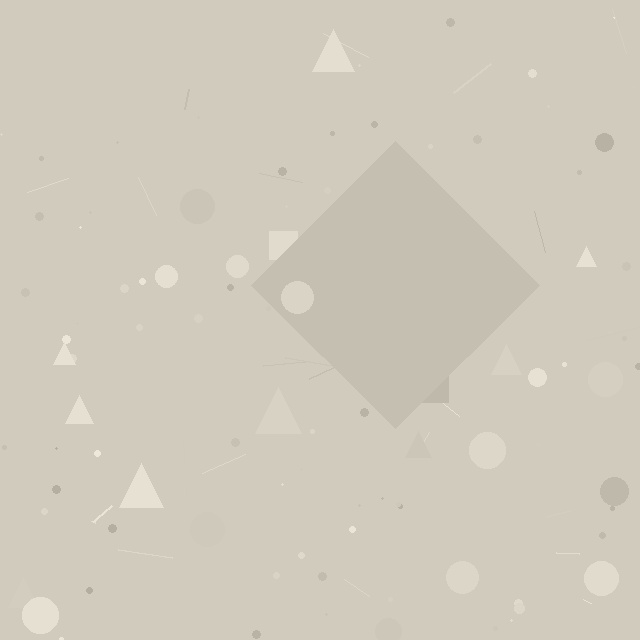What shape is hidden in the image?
A diamond is hidden in the image.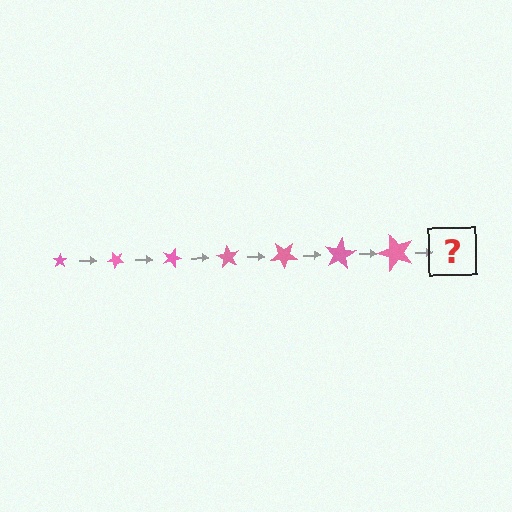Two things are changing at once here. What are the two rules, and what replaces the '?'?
The two rules are that the star grows larger each step and it rotates 45 degrees each step. The '?' should be a star, larger than the previous one and rotated 315 degrees from the start.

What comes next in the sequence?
The next element should be a star, larger than the previous one and rotated 315 degrees from the start.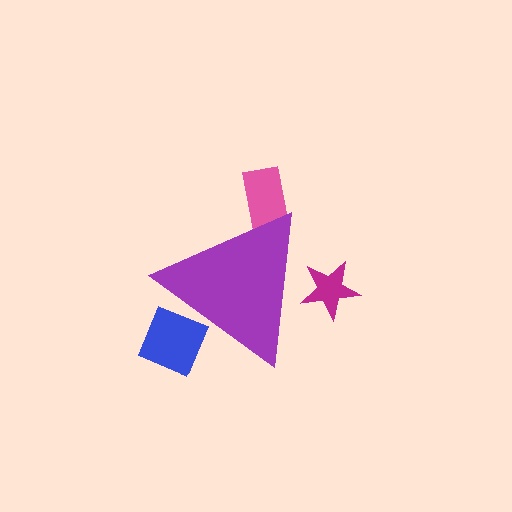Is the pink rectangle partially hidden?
Yes, the pink rectangle is partially hidden behind the purple triangle.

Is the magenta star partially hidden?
Yes, the magenta star is partially hidden behind the purple triangle.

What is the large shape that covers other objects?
A purple triangle.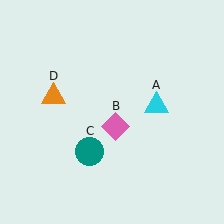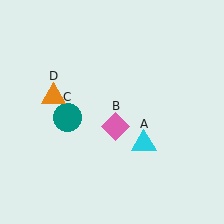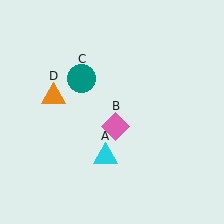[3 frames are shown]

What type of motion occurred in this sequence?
The cyan triangle (object A), teal circle (object C) rotated clockwise around the center of the scene.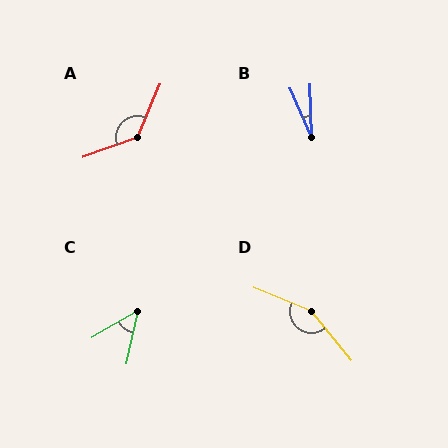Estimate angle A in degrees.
Approximately 133 degrees.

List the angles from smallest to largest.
B (22°), C (47°), A (133°), D (151°).